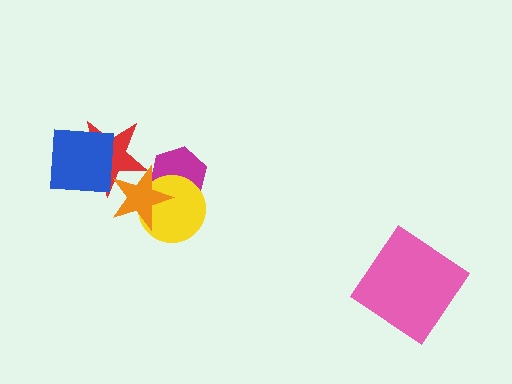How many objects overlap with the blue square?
1 object overlaps with the blue square.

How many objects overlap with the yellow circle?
2 objects overlap with the yellow circle.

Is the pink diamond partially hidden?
No, no other shape covers it.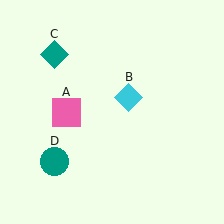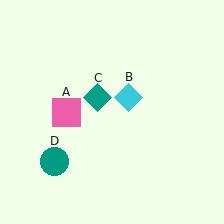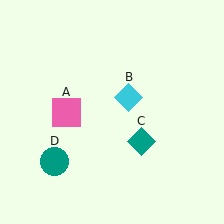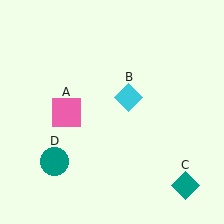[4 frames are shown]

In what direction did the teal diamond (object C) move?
The teal diamond (object C) moved down and to the right.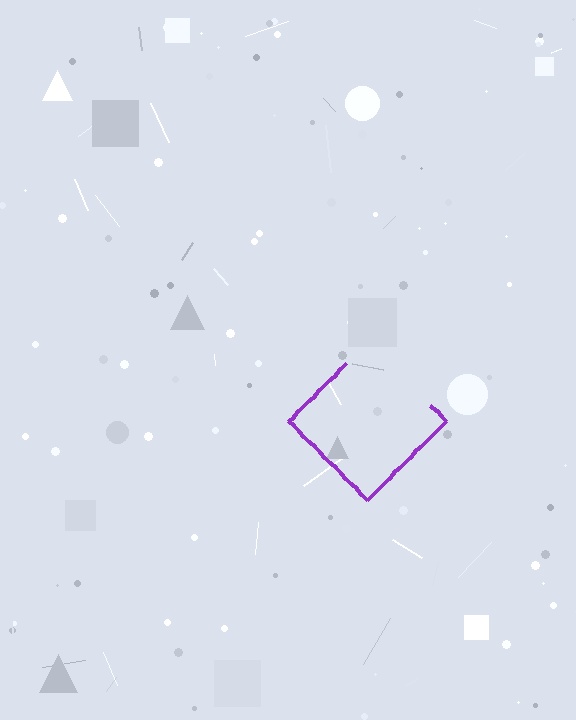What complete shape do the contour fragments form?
The contour fragments form a diamond.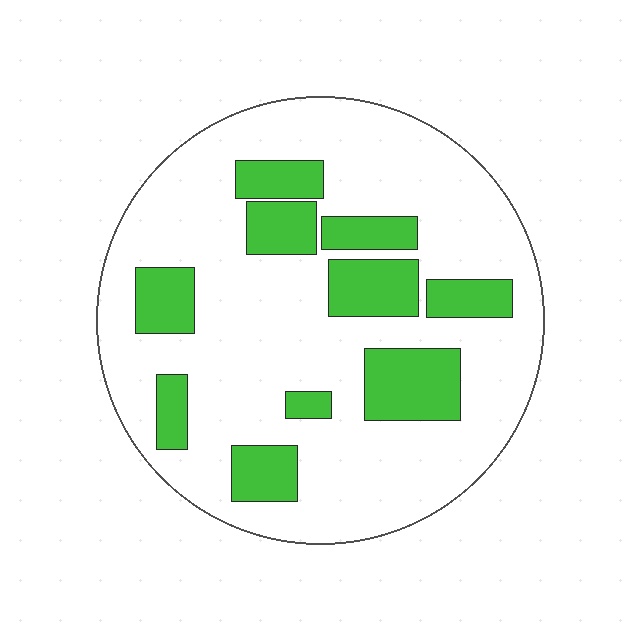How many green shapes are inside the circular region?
10.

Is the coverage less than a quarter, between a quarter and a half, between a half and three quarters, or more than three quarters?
Less than a quarter.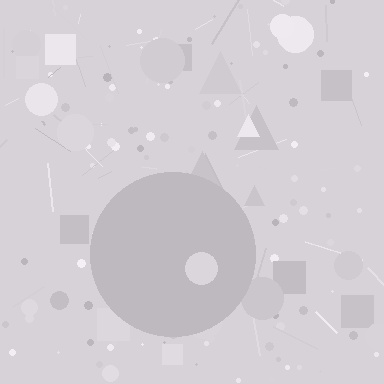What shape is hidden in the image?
A circle is hidden in the image.